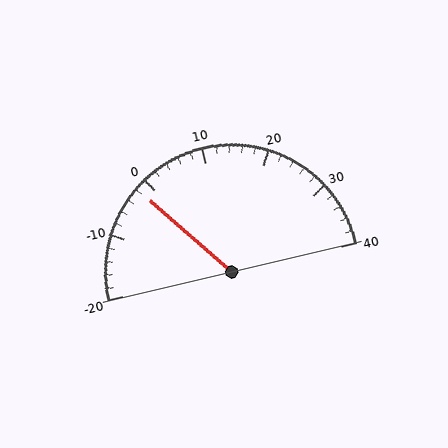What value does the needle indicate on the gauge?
The needle indicates approximately -2.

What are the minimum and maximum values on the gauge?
The gauge ranges from -20 to 40.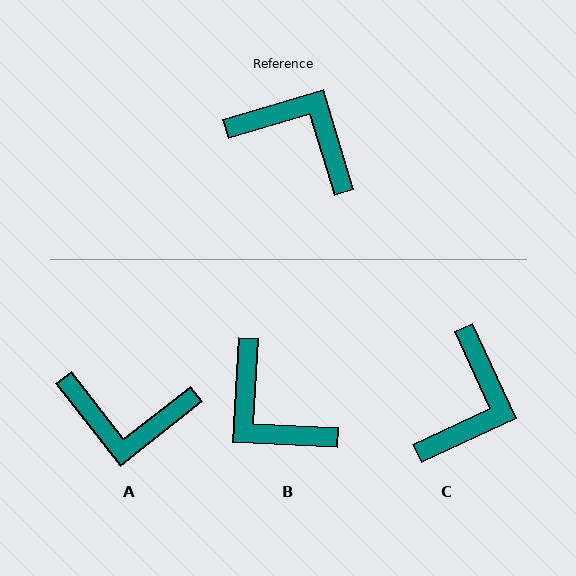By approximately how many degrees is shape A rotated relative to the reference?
Approximately 159 degrees clockwise.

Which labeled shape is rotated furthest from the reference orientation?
B, about 160 degrees away.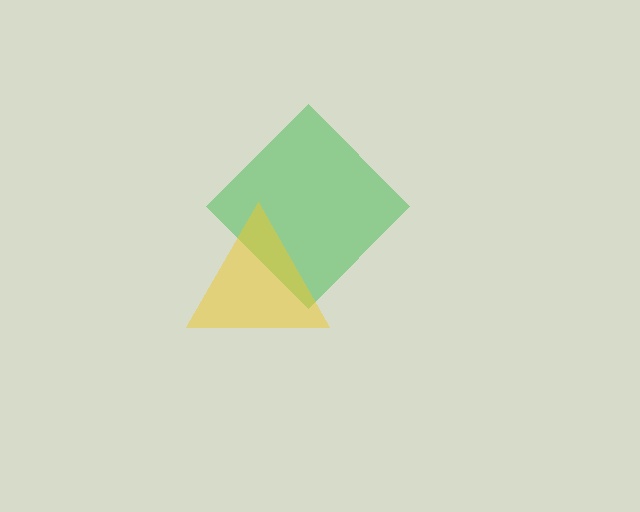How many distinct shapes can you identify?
There are 2 distinct shapes: a green diamond, a yellow triangle.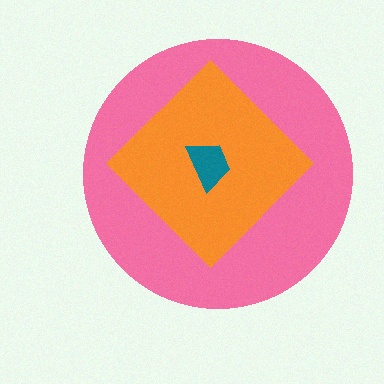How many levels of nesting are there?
3.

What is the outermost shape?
The pink circle.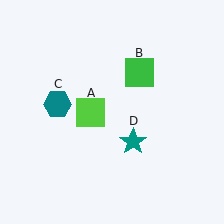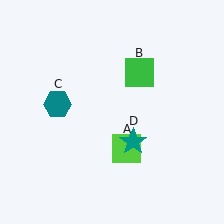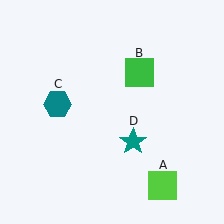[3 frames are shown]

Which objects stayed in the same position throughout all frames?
Green square (object B) and teal hexagon (object C) and teal star (object D) remained stationary.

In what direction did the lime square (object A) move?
The lime square (object A) moved down and to the right.